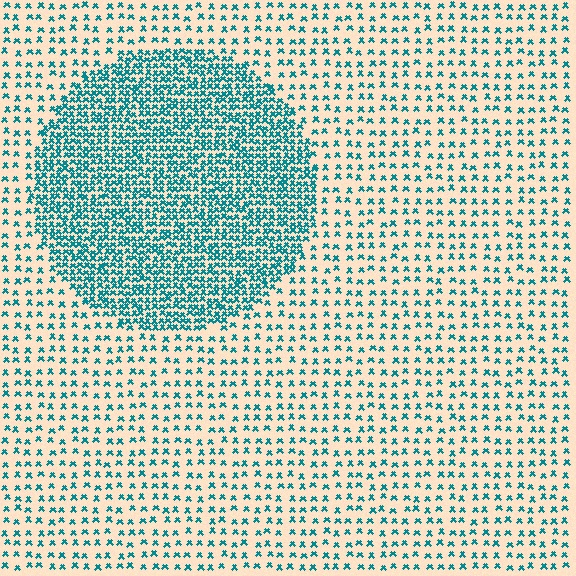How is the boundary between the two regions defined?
The boundary is defined by a change in element density (approximately 2.8x ratio). All elements are the same color, size, and shape.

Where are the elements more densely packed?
The elements are more densely packed inside the circle boundary.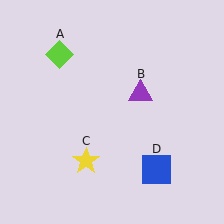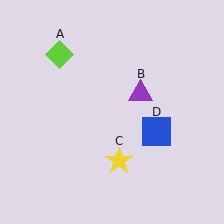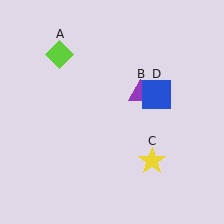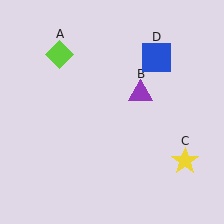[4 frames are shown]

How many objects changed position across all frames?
2 objects changed position: yellow star (object C), blue square (object D).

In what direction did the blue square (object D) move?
The blue square (object D) moved up.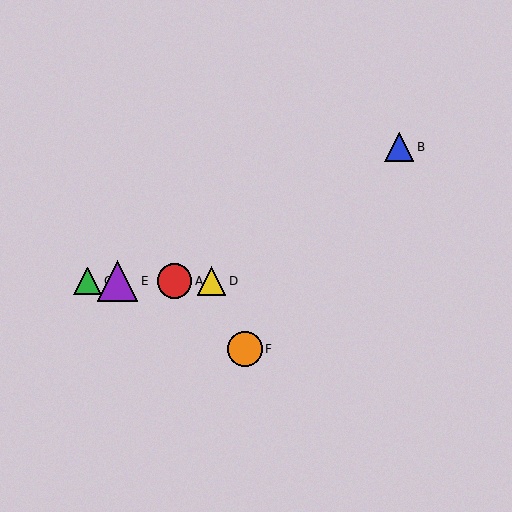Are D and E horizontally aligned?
Yes, both are at y≈281.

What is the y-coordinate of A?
Object A is at y≈281.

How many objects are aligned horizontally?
4 objects (A, C, D, E) are aligned horizontally.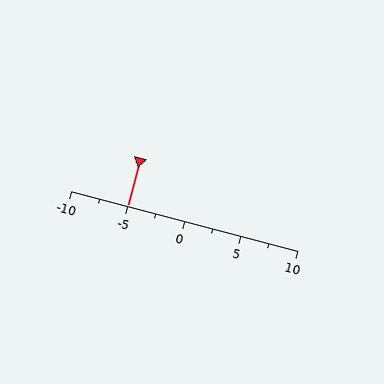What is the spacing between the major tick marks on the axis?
The major ticks are spaced 5 apart.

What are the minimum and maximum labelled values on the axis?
The axis runs from -10 to 10.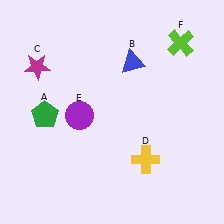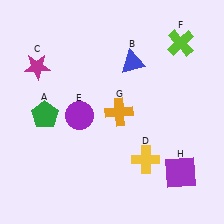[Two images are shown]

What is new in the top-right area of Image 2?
An orange cross (G) was added in the top-right area of Image 2.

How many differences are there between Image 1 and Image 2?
There are 2 differences between the two images.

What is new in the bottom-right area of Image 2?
A purple square (H) was added in the bottom-right area of Image 2.